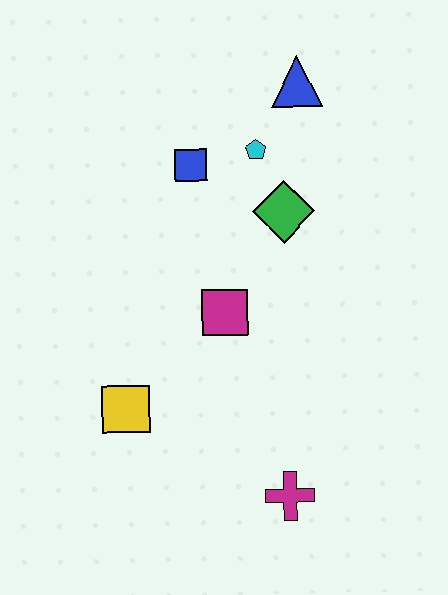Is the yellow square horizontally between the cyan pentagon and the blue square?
No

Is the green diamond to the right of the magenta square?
Yes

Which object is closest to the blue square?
The cyan pentagon is closest to the blue square.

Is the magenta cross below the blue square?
Yes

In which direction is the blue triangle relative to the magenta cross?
The blue triangle is above the magenta cross.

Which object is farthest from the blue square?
The magenta cross is farthest from the blue square.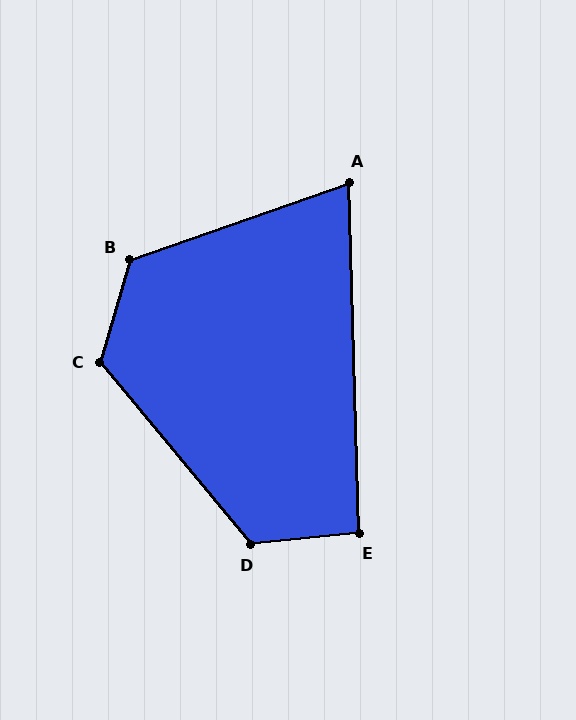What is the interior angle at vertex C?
Approximately 125 degrees (obtuse).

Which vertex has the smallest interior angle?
A, at approximately 72 degrees.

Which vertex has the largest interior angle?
B, at approximately 125 degrees.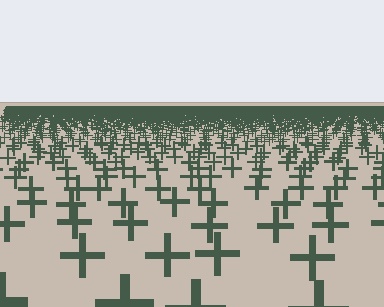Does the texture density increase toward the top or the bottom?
Density increases toward the top.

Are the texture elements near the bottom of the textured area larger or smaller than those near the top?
Larger. Near the bottom, elements are closer to the viewer and appear at a bigger on-screen size.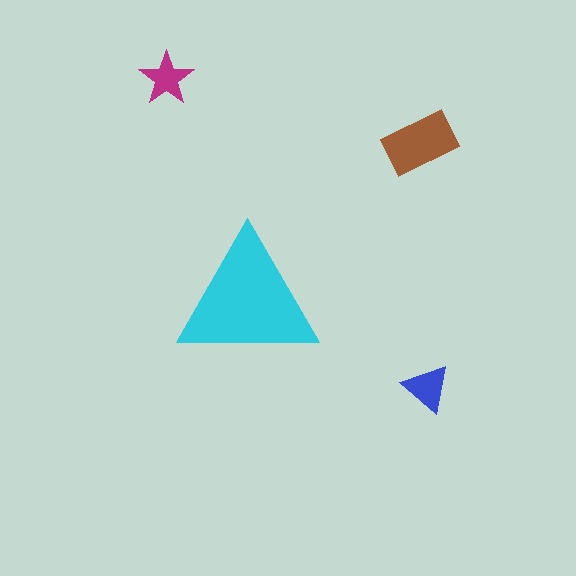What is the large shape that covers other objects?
A cyan triangle.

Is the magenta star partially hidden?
No, the magenta star is fully visible.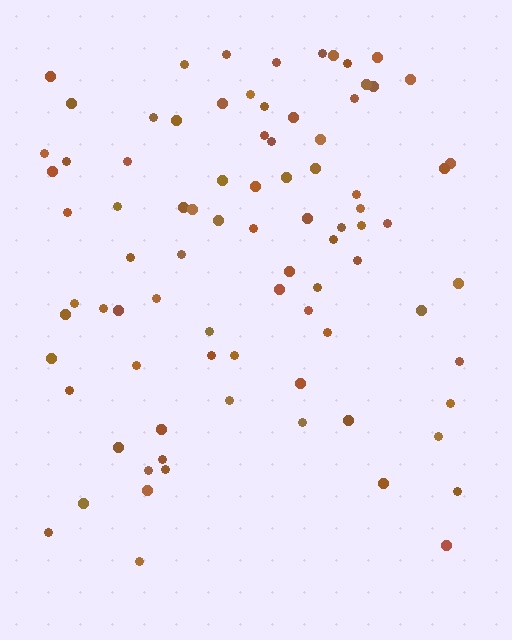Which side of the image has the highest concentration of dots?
The top.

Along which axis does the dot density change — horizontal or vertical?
Vertical.